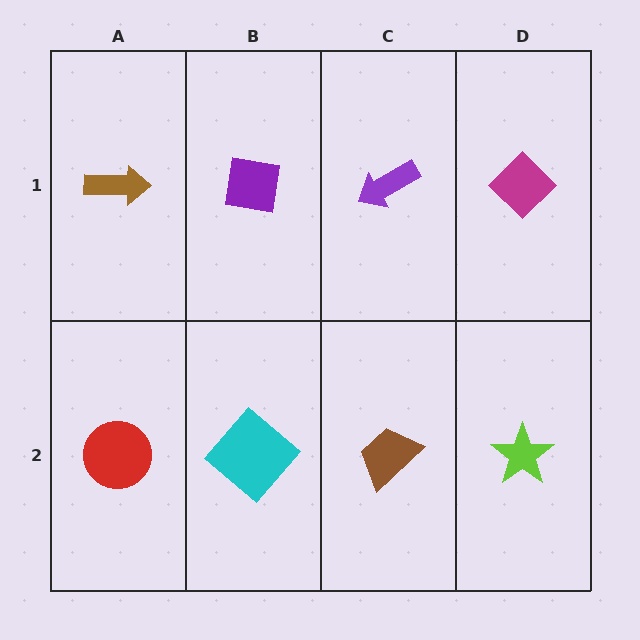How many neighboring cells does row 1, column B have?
3.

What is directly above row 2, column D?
A magenta diamond.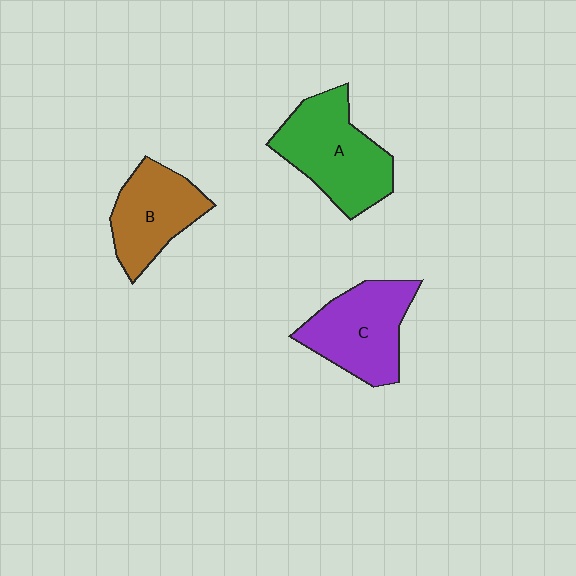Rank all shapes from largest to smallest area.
From largest to smallest: A (green), C (purple), B (brown).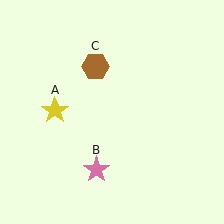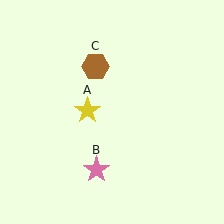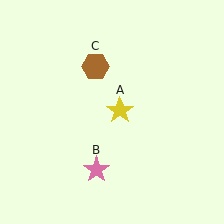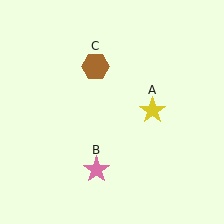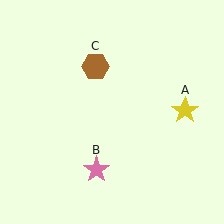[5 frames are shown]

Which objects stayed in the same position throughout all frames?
Pink star (object B) and brown hexagon (object C) remained stationary.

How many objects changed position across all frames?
1 object changed position: yellow star (object A).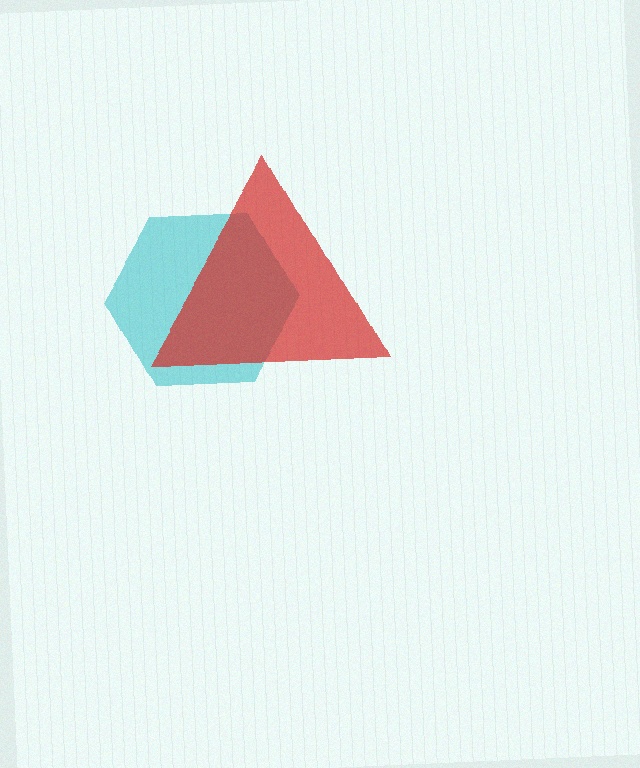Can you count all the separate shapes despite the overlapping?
Yes, there are 2 separate shapes.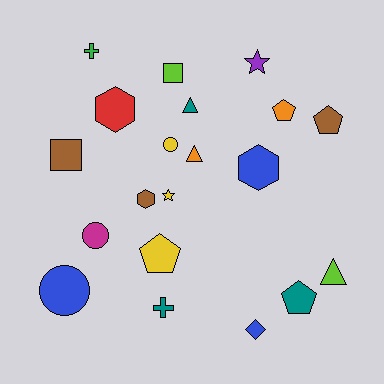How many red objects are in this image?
There is 1 red object.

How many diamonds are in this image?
There is 1 diamond.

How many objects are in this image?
There are 20 objects.